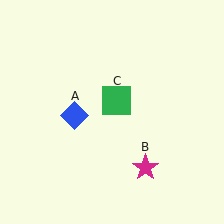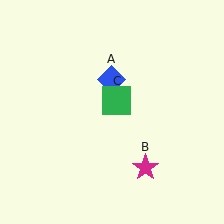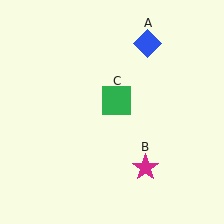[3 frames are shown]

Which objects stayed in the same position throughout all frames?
Magenta star (object B) and green square (object C) remained stationary.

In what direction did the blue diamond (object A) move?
The blue diamond (object A) moved up and to the right.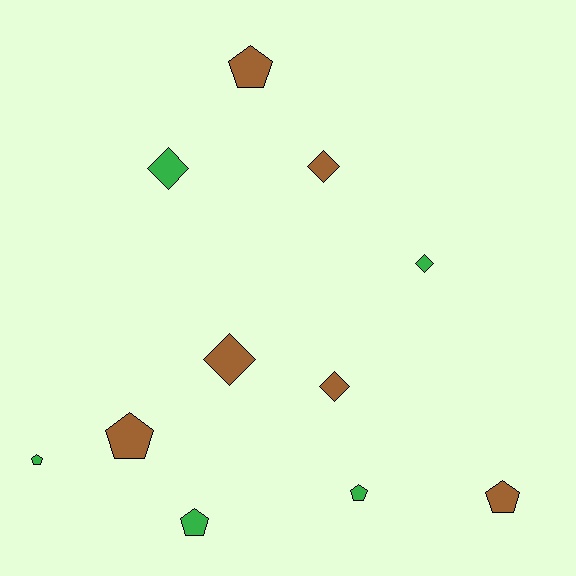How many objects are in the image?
There are 11 objects.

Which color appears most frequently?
Brown, with 6 objects.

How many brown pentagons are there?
There are 3 brown pentagons.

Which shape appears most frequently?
Pentagon, with 6 objects.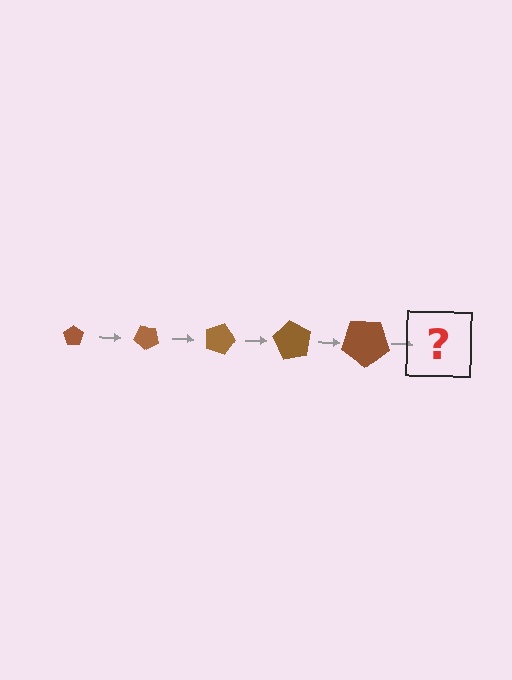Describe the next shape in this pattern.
It should be a pentagon, larger than the previous one and rotated 225 degrees from the start.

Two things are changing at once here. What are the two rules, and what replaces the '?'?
The two rules are that the pentagon grows larger each step and it rotates 45 degrees each step. The '?' should be a pentagon, larger than the previous one and rotated 225 degrees from the start.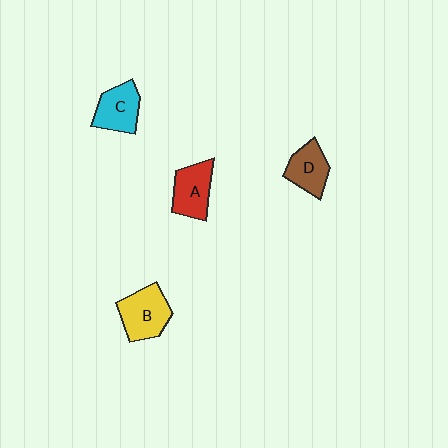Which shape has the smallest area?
Shape D (brown).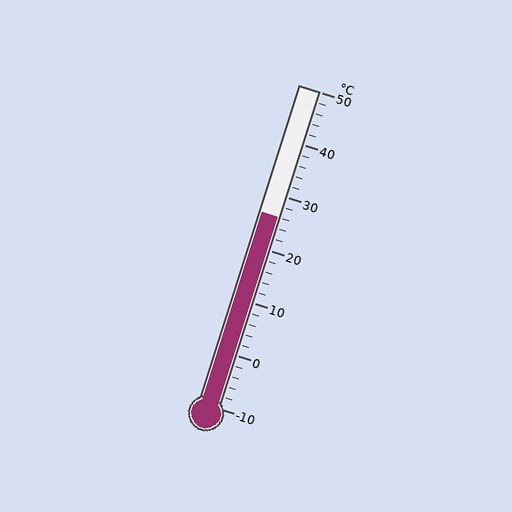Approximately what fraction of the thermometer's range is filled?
The thermometer is filled to approximately 60% of its range.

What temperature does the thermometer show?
The thermometer shows approximately 26°C.